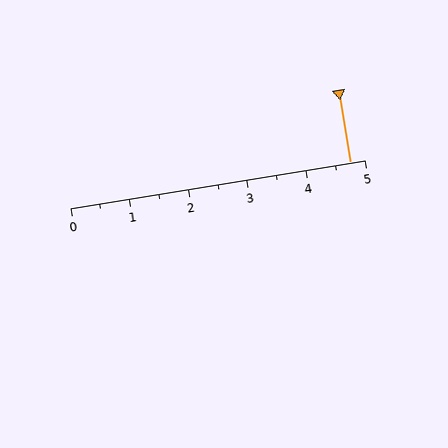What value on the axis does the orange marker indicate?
The marker indicates approximately 4.8.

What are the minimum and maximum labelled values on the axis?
The axis runs from 0 to 5.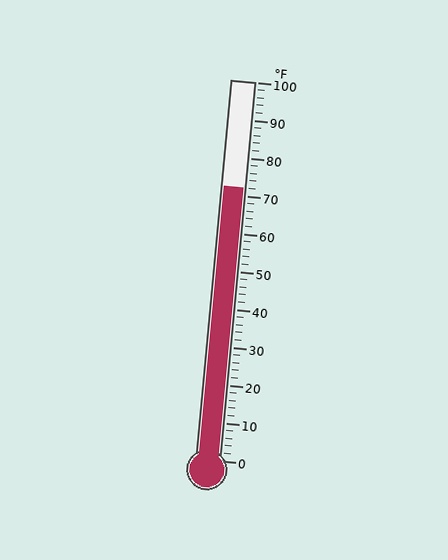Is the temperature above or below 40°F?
The temperature is above 40°F.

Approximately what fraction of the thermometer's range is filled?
The thermometer is filled to approximately 70% of its range.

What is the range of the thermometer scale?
The thermometer scale ranges from 0°F to 100°F.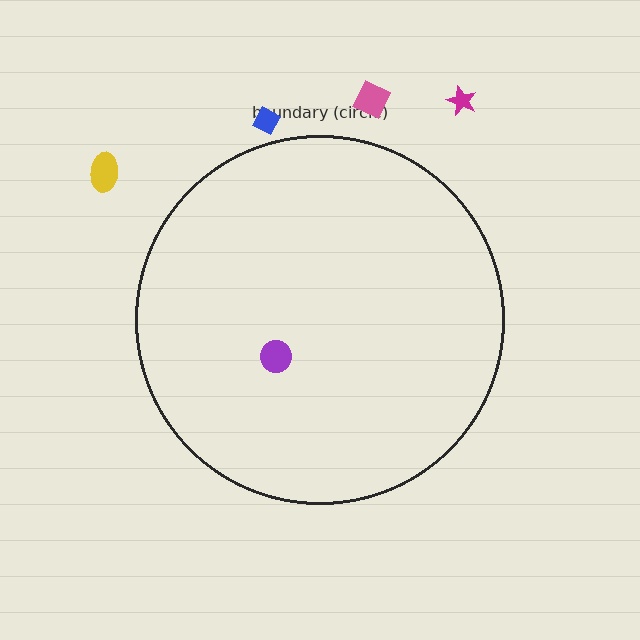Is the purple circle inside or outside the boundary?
Inside.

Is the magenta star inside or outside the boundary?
Outside.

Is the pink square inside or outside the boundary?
Outside.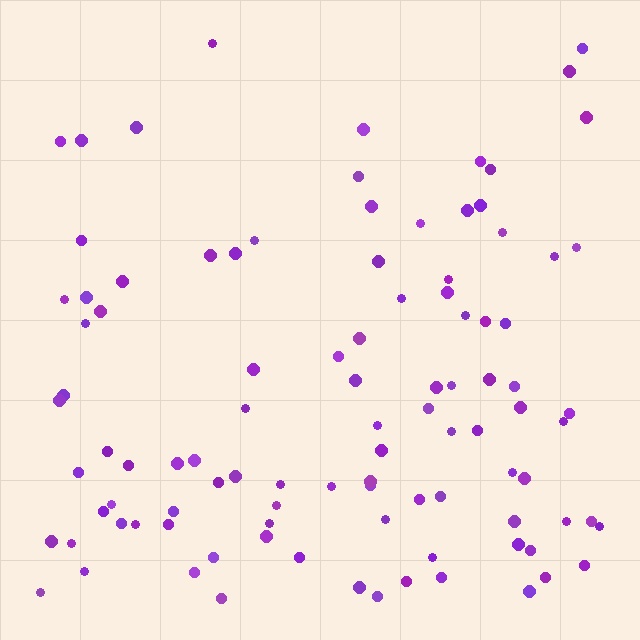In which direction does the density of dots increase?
From top to bottom, with the bottom side densest.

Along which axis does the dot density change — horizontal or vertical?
Vertical.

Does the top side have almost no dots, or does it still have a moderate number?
Still a moderate number, just noticeably fewer than the bottom.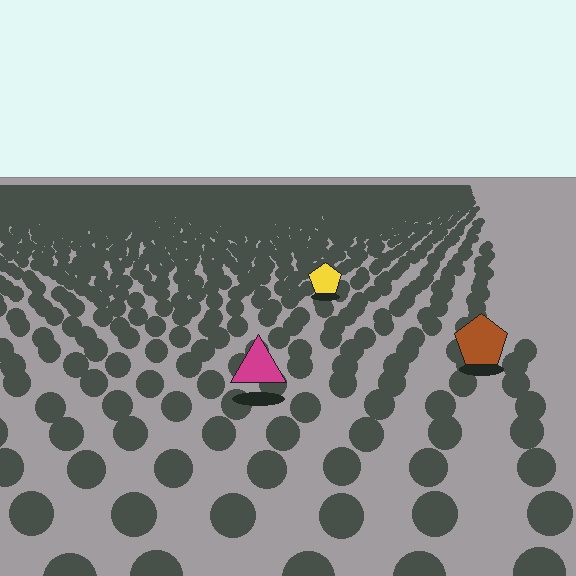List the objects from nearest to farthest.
From nearest to farthest: the magenta triangle, the brown pentagon, the yellow pentagon.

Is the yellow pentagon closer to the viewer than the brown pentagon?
No. The brown pentagon is closer — you can tell from the texture gradient: the ground texture is coarser near it.